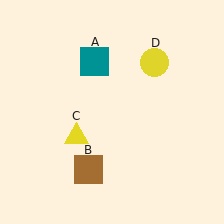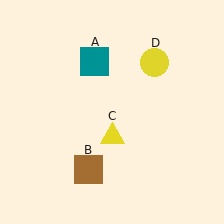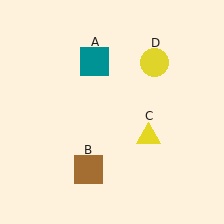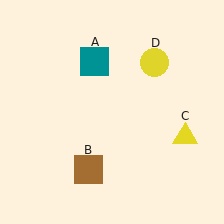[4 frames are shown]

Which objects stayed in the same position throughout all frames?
Teal square (object A) and brown square (object B) and yellow circle (object D) remained stationary.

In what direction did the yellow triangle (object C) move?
The yellow triangle (object C) moved right.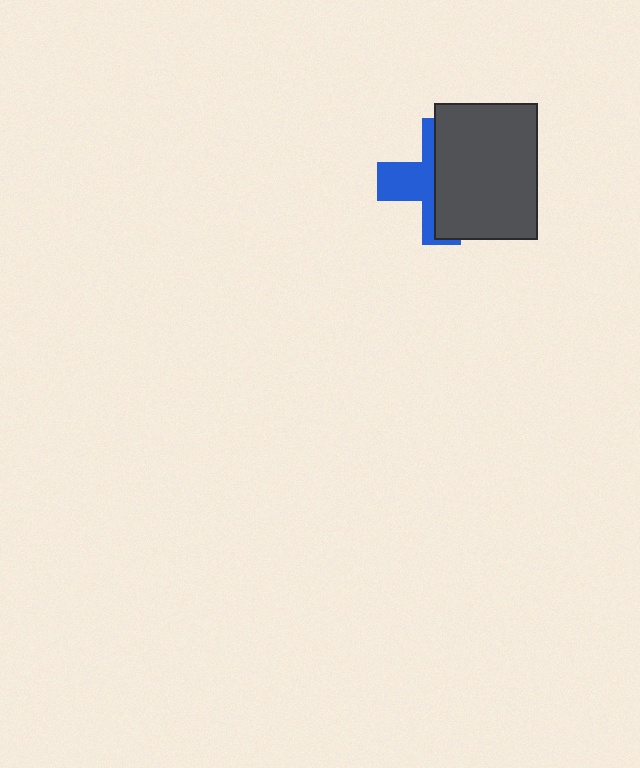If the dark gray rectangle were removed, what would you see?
You would see the complete blue cross.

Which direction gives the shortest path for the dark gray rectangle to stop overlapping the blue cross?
Moving right gives the shortest separation.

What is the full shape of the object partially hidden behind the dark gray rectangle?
The partially hidden object is a blue cross.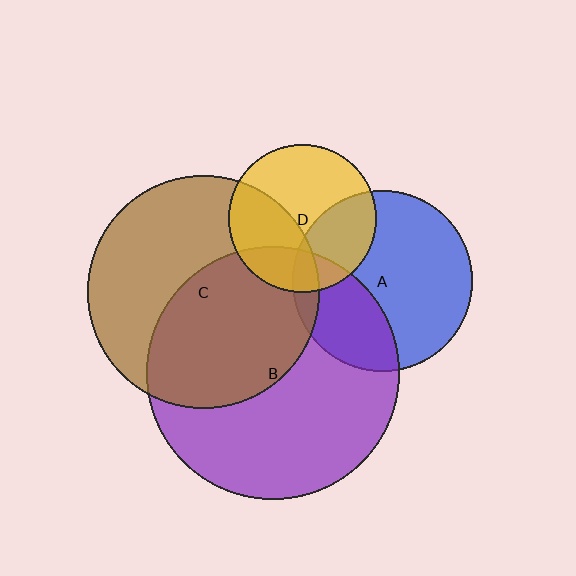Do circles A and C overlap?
Yes.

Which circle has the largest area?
Circle B (purple).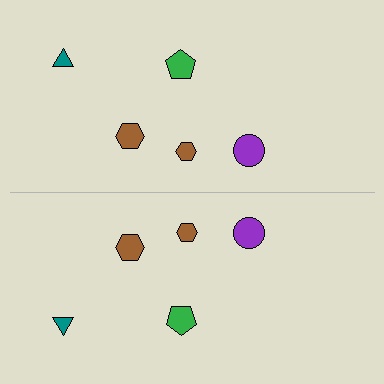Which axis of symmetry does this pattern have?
The pattern has a horizontal axis of symmetry running through the center of the image.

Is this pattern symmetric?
Yes, this pattern has bilateral (reflection) symmetry.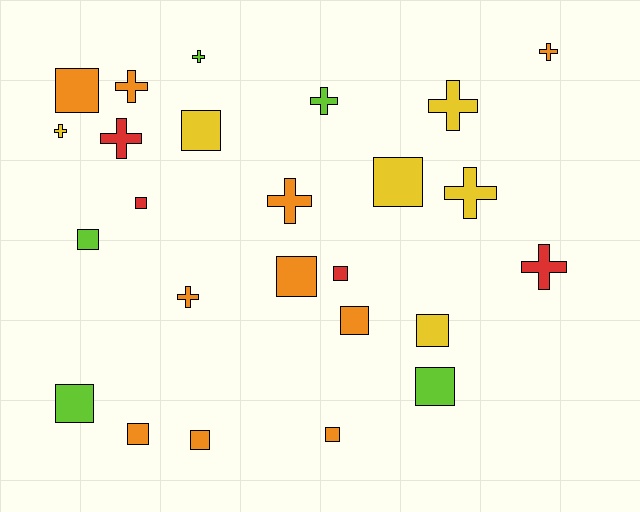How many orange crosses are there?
There are 4 orange crosses.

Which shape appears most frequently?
Square, with 14 objects.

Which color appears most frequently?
Orange, with 10 objects.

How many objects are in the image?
There are 25 objects.